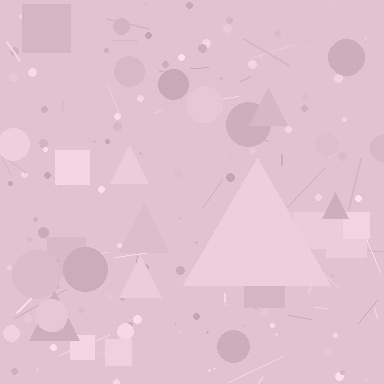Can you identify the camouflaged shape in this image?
The camouflaged shape is a triangle.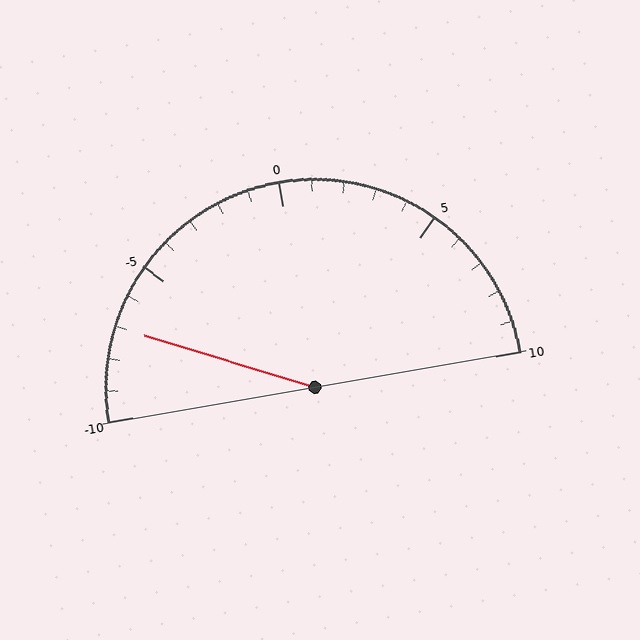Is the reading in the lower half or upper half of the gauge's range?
The reading is in the lower half of the range (-10 to 10).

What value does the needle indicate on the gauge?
The needle indicates approximately -7.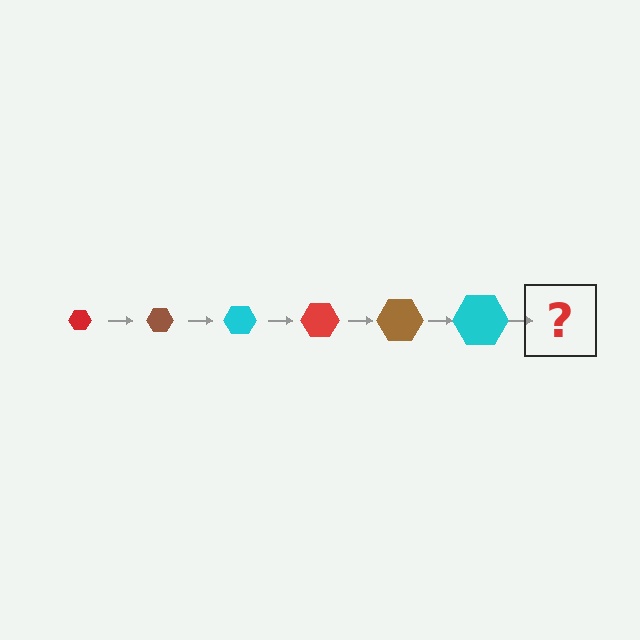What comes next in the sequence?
The next element should be a red hexagon, larger than the previous one.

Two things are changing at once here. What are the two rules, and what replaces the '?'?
The two rules are that the hexagon grows larger each step and the color cycles through red, brown, and cyan. The '?' should be a red hexagon, larger than the previous one.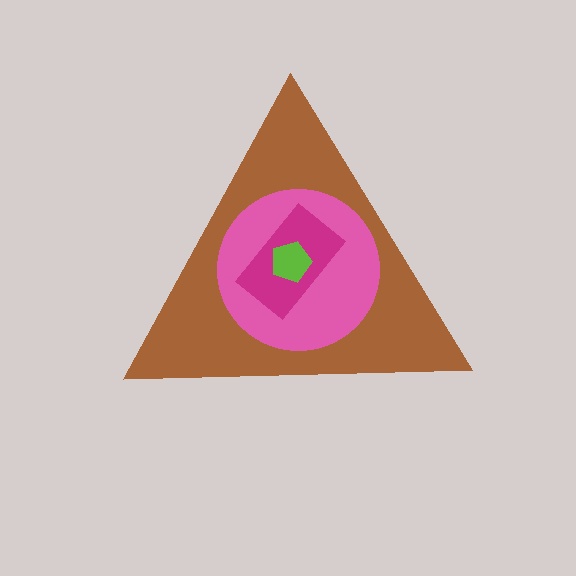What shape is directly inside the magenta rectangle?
The lime pentagon.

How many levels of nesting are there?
4.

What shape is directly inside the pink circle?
The magenta rectangle.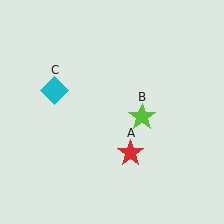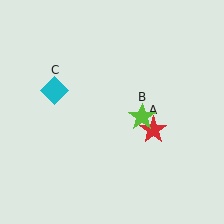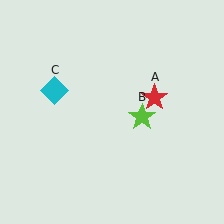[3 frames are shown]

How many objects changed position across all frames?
1 object changed position: red star (object A).